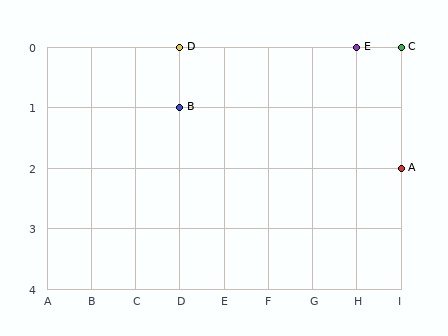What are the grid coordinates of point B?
Point B is at grid coordinates (D, 1).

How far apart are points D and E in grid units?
Points D and E are 4 columns apart.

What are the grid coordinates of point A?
Point A is at grid coordinates (I, 2).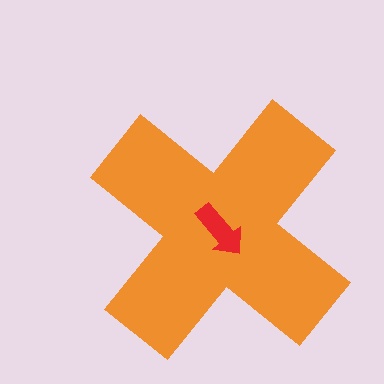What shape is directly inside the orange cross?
The red arrow.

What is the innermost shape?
The red arrow.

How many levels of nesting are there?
2.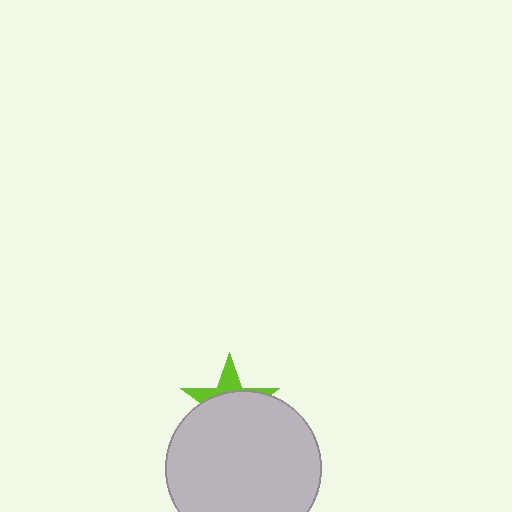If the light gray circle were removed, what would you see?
You would see the complete lime star.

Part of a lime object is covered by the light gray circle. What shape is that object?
It is a star.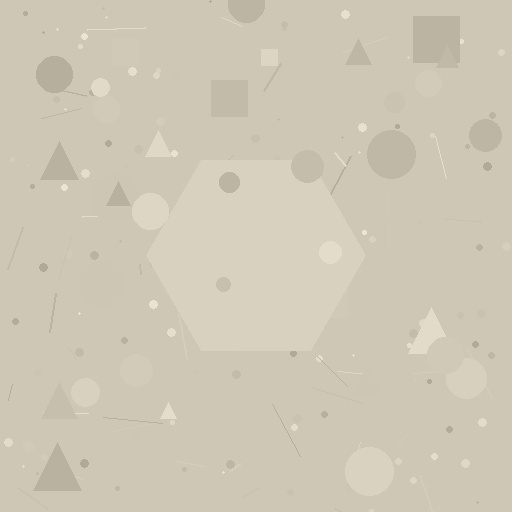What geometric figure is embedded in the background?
A hexagon is embedded in the background.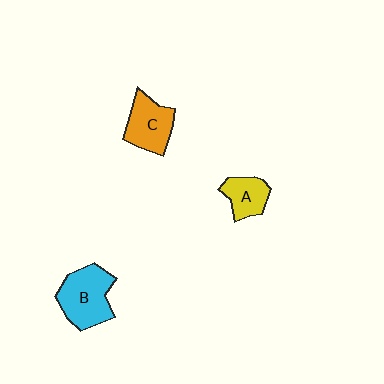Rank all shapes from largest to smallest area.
From largest to smallest: B (cyan), C (orange), A (yellow).